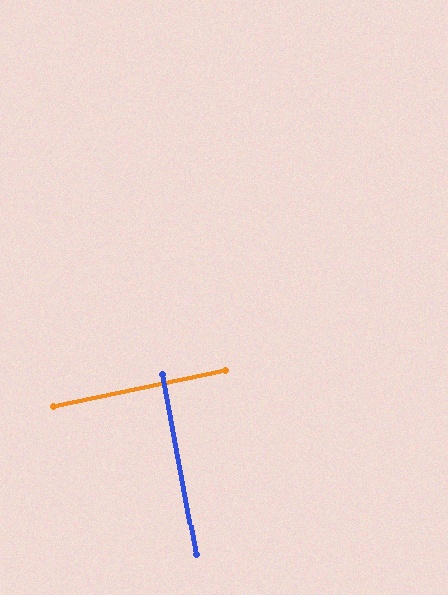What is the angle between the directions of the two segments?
Approximately 88 degrees.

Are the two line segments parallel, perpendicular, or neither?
Perpendicular — they meet at approximately 88°.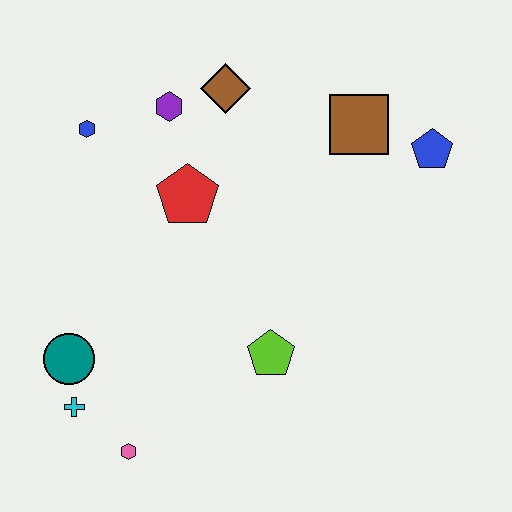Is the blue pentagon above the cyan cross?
Yes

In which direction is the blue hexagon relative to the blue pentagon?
The blue hexagon is to the left of the blue pentagon.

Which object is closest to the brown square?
The blue pentagon is closest to the brown square.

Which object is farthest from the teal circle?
The blue pentagon is farthest from the teal circle.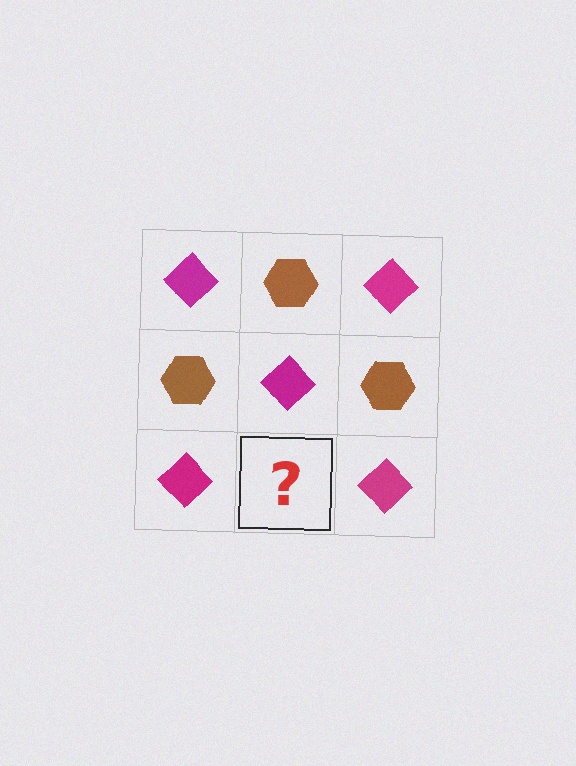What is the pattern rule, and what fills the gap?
The rule is that it alternates magenta diamond and brown hexagon in a checkerboard pattern. The gap should be filled with a brown hexagon.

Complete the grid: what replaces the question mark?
The question mark should be replaced with a brown hexagon.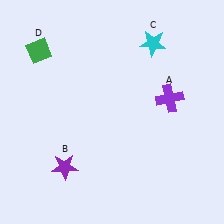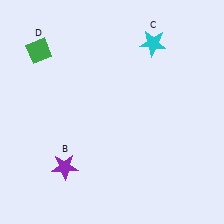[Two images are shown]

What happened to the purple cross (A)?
The purple cross (A) was removed in Image 2. It was in the top-right area of Image 1.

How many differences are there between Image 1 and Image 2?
There is 1 difference between the two images.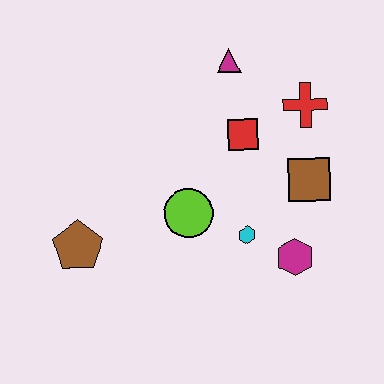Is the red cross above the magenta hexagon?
Yes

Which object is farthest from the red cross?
The brown pentagon is farthest from the red cross.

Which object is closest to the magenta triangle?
The red square is closest to the magenta triangle.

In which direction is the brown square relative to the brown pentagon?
The brown square is to the right of the brown pentagon.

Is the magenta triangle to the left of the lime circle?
No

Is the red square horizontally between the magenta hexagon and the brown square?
No